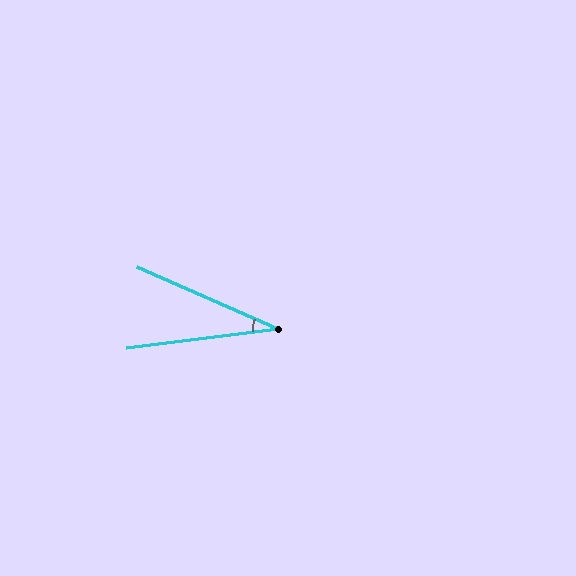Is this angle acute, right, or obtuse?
It is acute.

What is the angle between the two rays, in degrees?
Approximately 31 degrees.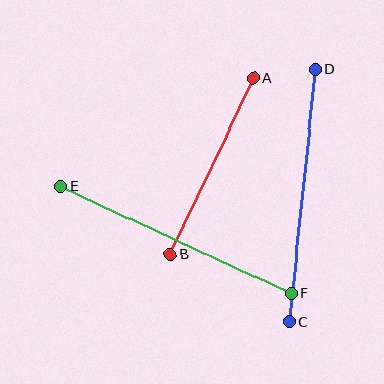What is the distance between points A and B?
The distance is approximately 195 pixels.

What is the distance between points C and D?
The distance is approximately 254 pixels.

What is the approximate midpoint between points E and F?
The midpoint is at approximately (176, 240) pixels.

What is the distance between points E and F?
The distance is approximately 254 pixels.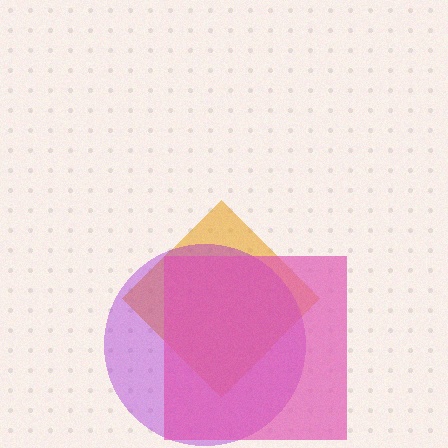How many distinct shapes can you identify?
There are 3 distinct shapes: an orange diamond, a purple circle, a pink square.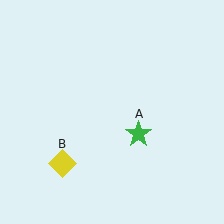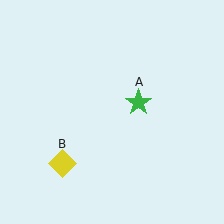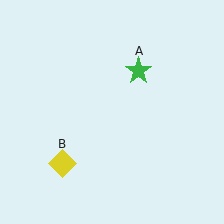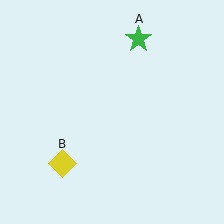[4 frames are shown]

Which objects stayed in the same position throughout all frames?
Yellow diamond (object B) remained stationary.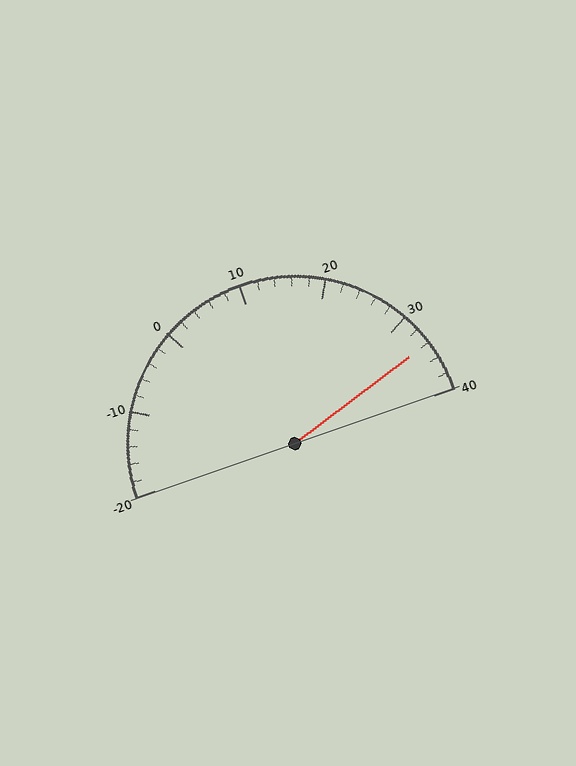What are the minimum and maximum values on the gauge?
The gauge ranges from -20 to 40.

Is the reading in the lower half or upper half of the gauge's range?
The reading is in the upper half of the range (-20 to 40).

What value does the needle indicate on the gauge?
The needle indicates approximately 34.